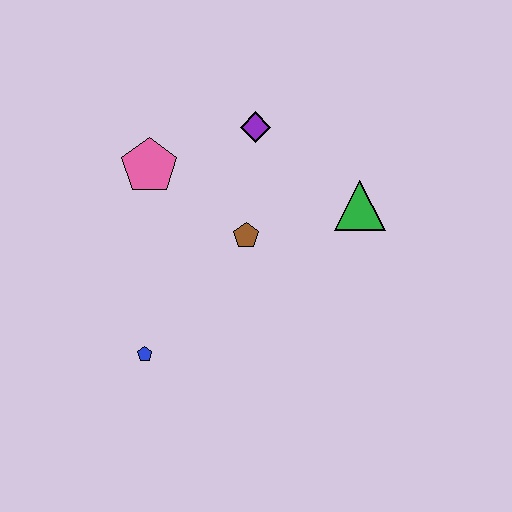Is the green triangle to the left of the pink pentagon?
No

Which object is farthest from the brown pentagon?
The blue pentagon is farthest from the brown pentagon.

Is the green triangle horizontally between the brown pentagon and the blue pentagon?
No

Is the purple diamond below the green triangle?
No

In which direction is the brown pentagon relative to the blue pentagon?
The brown pentagon is above the blue pentagon.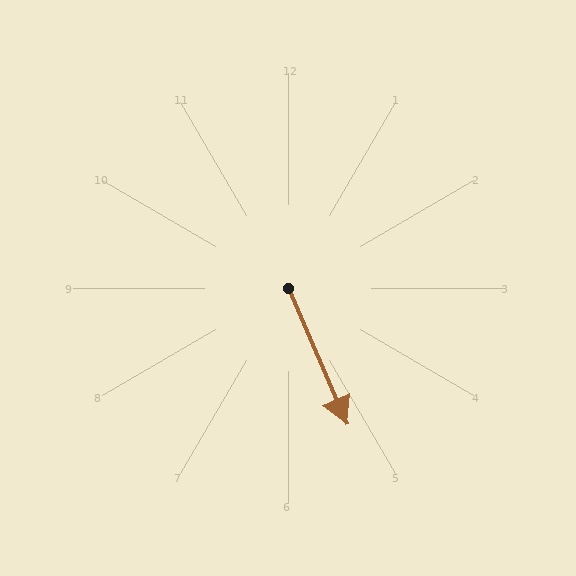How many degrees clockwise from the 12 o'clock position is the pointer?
Approximately 157 degrees.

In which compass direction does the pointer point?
Southeast.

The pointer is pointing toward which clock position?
Roughly 5 o'clock.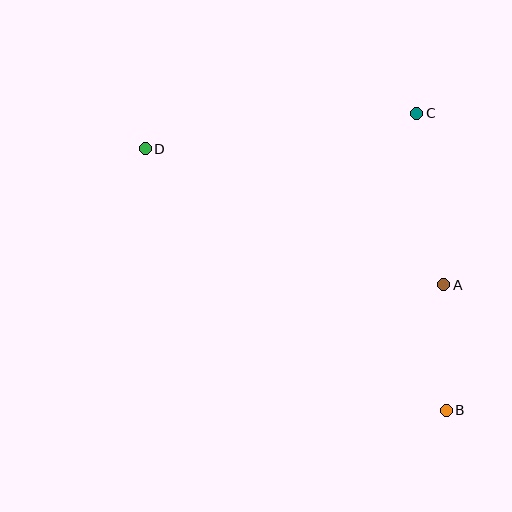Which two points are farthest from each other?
Points B and D are farthest from each other.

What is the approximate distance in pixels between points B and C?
The distance between B and C is approximately 298 pixels.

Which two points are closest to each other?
Points A and B are closest to each other.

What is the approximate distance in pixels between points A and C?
The distance between A and C is approximately 174 pixels.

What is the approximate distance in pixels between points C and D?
The distance between C and D is approximately 274 pixels.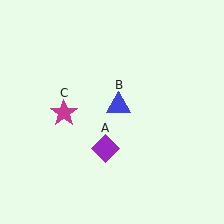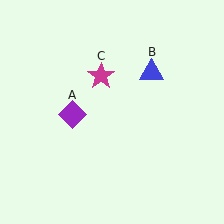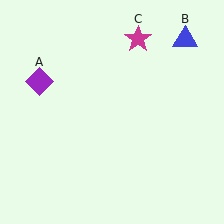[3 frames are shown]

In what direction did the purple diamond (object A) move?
The purple diamond (object A) moved up and to the left.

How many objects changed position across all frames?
3 objects changed position: purple diamond (object A), blue triangle (object B), magenta star (object C).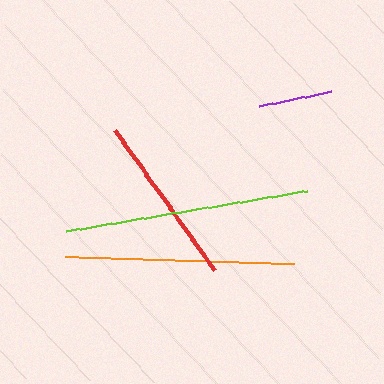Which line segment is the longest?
The lime line is the longest at approximately 245 pixels.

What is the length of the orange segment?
The orange segment is approximately 228 pixels long.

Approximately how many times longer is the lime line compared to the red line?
The lime line is approximately 1.4 times the length of the red line.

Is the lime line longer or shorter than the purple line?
The lime line is longer than the purple line.